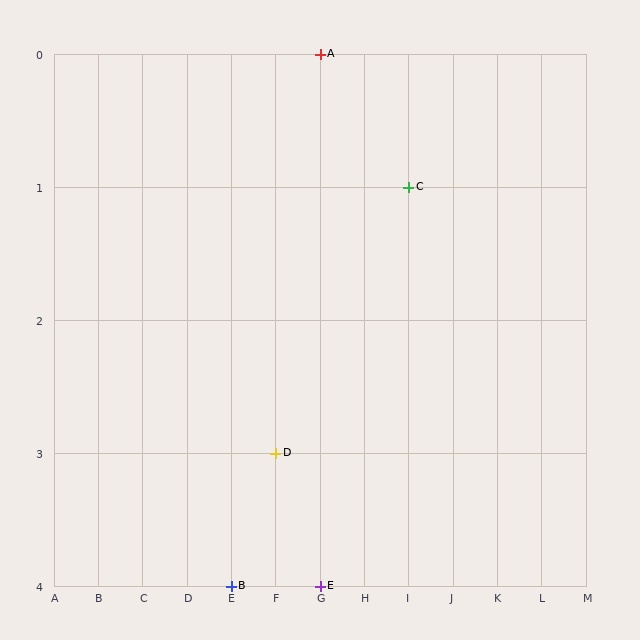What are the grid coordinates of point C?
Point C is at grid coordinates (I, 1).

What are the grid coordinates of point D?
Point D is at grid coordinates (F, 3).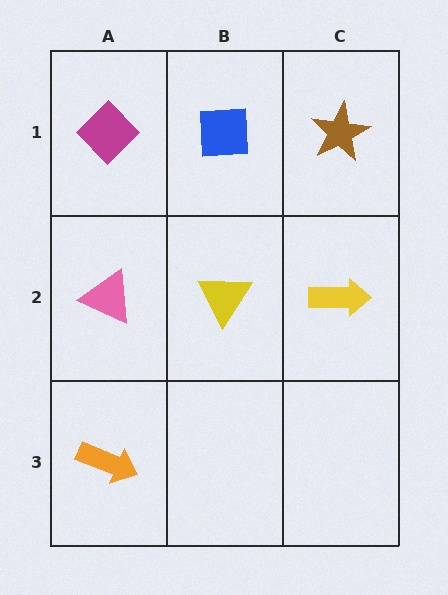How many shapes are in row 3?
1 shape.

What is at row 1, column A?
A magenta diamond.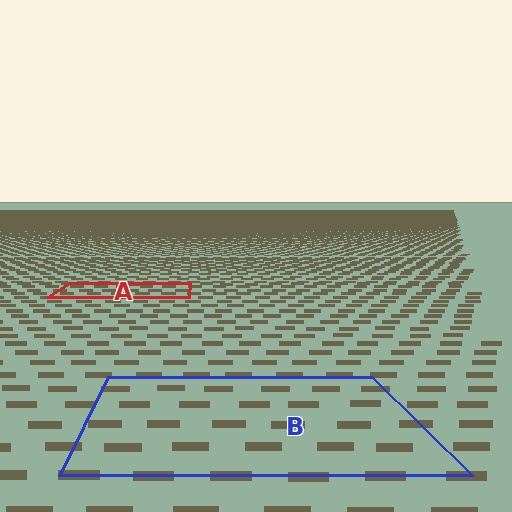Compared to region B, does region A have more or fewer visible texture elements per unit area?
Region A has more texture elements per unit area — they are packed more densely because it is farther away.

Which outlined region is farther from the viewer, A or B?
Region A is farther from the viewer — the texture elements inside it appear smaller and more densely packed.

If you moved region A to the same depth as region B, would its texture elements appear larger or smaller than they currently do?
They would appear larger. At a closer depth, the same texture elements are projected at a bigger on-screen size.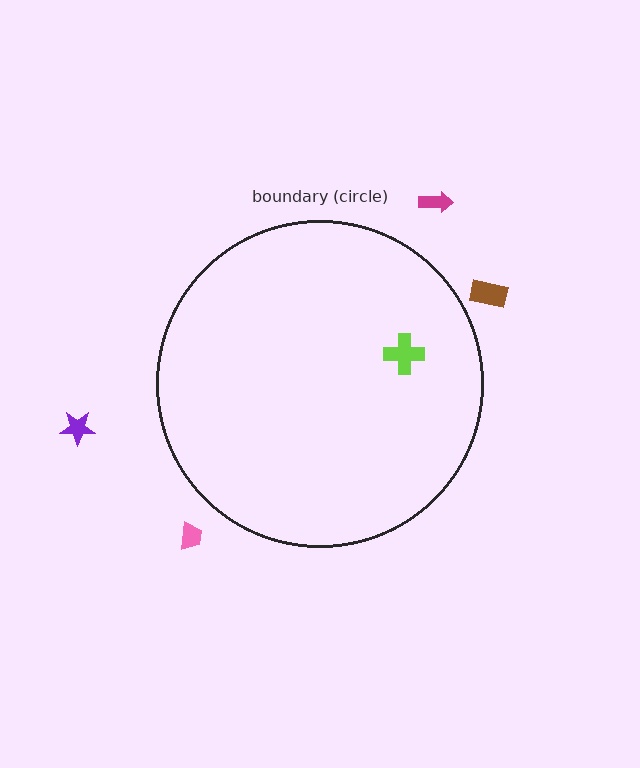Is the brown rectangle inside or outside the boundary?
Outside.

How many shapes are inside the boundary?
1 inside, 4 outside.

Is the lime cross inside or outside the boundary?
Inside.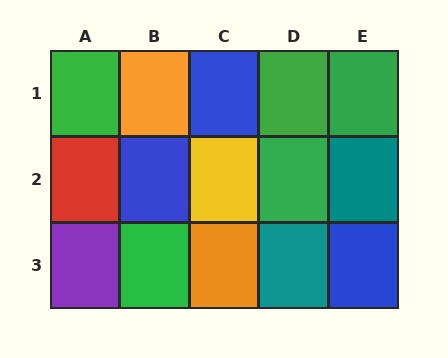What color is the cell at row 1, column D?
Green.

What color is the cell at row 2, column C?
Yellow.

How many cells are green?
5 cells are green.